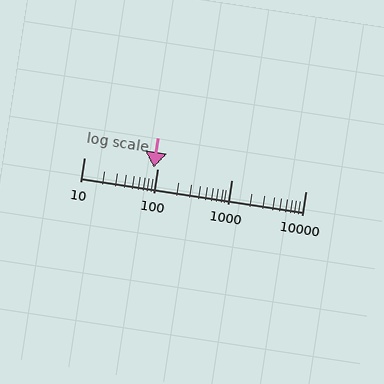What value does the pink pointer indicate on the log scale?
The pointer indicates approximately 89.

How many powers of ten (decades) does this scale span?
The scale spans 3 decades, from 10 to 10000.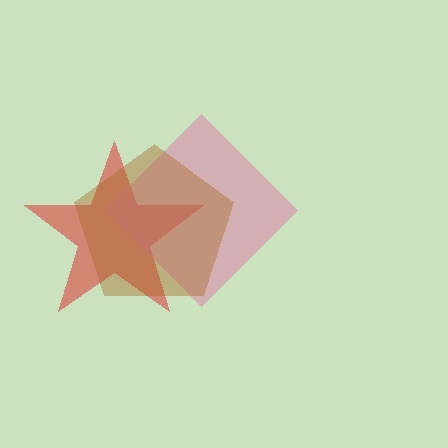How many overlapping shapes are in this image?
There are 3 overlapping shapes in the image.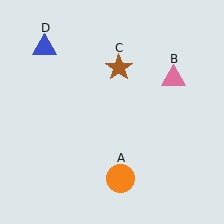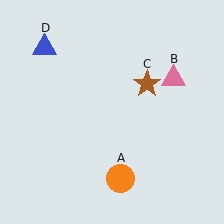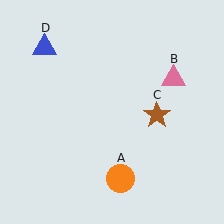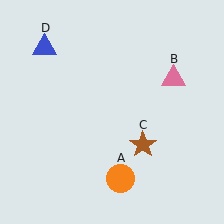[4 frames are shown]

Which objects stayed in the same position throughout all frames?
Orange circle (object A) and pink triangle (object B) and blue triangle (object D) remained stationary.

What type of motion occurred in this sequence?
The brown star (object C) rotated clockwise around the center of the scene.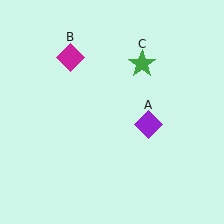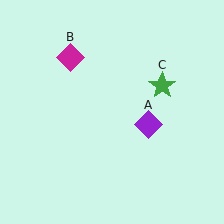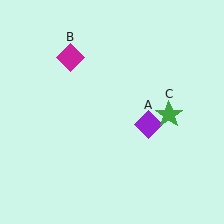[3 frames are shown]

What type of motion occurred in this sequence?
The green star (object C) rotated clockwise around the center of the scene.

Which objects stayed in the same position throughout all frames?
Purple diamond (object A) and magenta diamond (object B) remained stationary.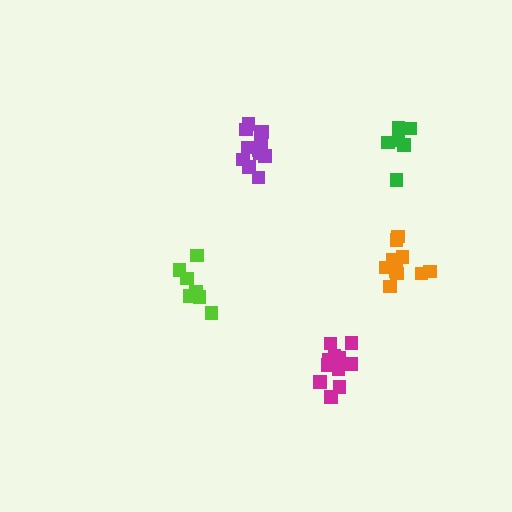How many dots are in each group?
Group 1: 7 dots, Group 2: 11 dots, Group 3: 11 dots, Group 4: 6 dots, Group 5: 12 dots (47 total).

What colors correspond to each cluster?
The clusters are colored: lime, orange, magenta, green, purple.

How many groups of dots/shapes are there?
There are 5 groups.